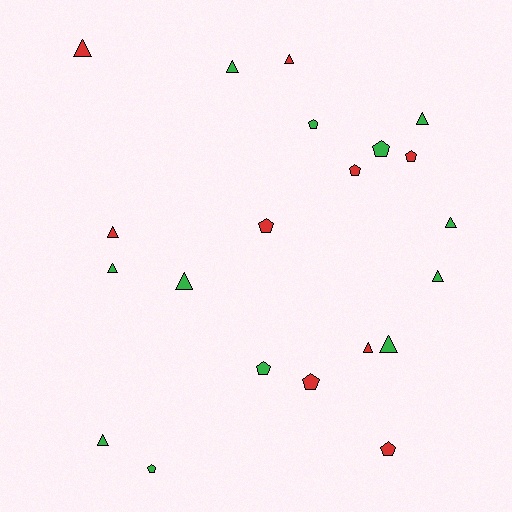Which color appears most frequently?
Green, with 12 objects.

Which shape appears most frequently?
Triangle, with 12 objects.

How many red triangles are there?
There are 4 red triangles.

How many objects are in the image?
There are 21 objects.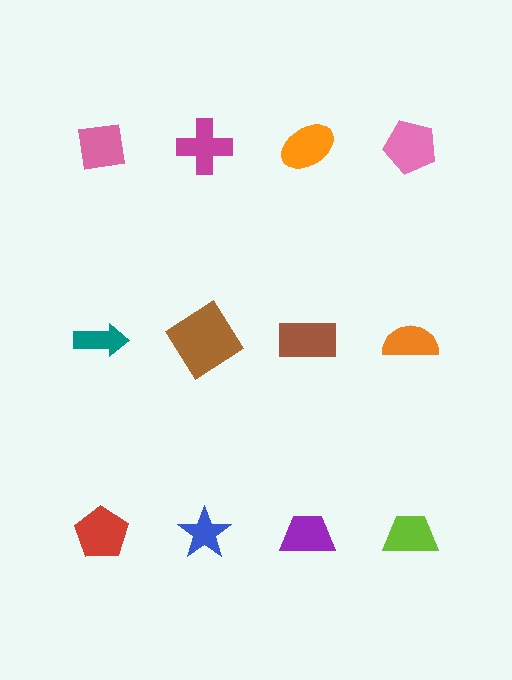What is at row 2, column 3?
A brown rectangle.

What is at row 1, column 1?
A pink square.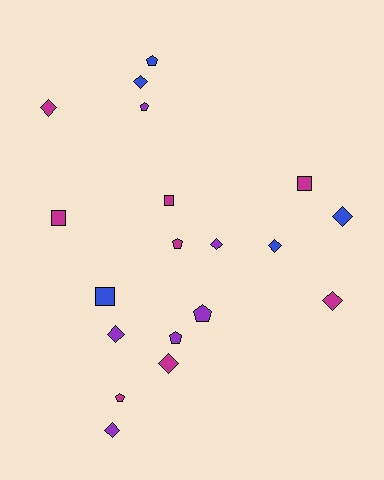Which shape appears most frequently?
Diamond, with 9 objects.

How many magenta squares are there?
There are 3 magenta squares.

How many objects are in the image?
There are 19 objects.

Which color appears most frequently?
Magenta, with 8 objects.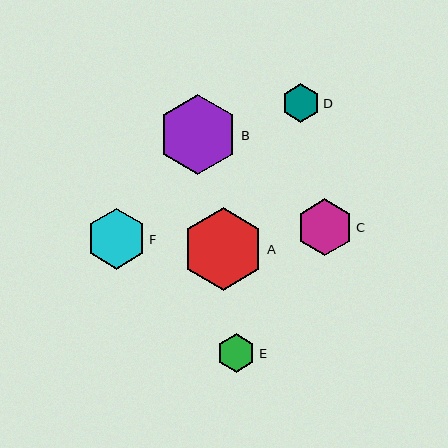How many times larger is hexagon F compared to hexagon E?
Hexagon F is approximately 1.6 times the size of hexagon E.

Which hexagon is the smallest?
Hexagon D is the smallest with a size of approximately 39 pixels.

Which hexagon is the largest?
Hexagon A is the largest with a size of approximately 82 pixels.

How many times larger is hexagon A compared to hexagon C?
Hexagon A is approximately 1.5 times the size of hexagon C.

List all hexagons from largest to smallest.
From largest to smallest: A, B, F, C, E, D.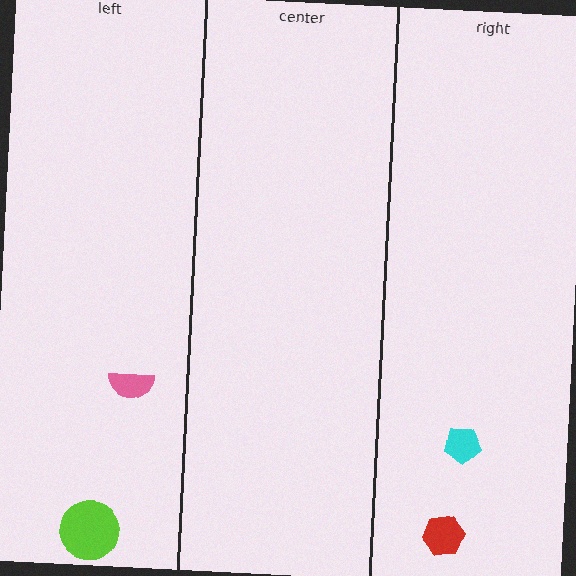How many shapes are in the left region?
2.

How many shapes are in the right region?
2.